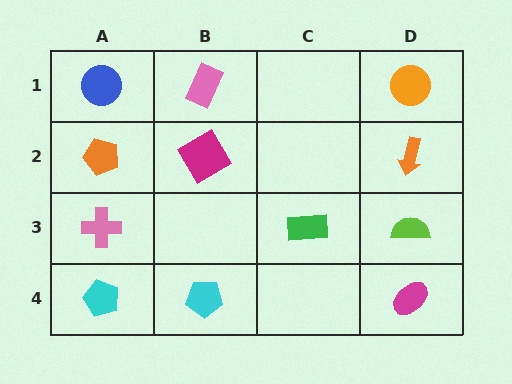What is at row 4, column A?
A cyan pentagon.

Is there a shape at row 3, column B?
No, that cell is empty.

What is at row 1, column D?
An orange circle.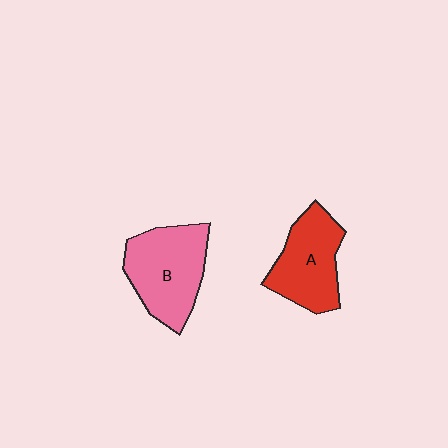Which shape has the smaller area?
Shape A (red).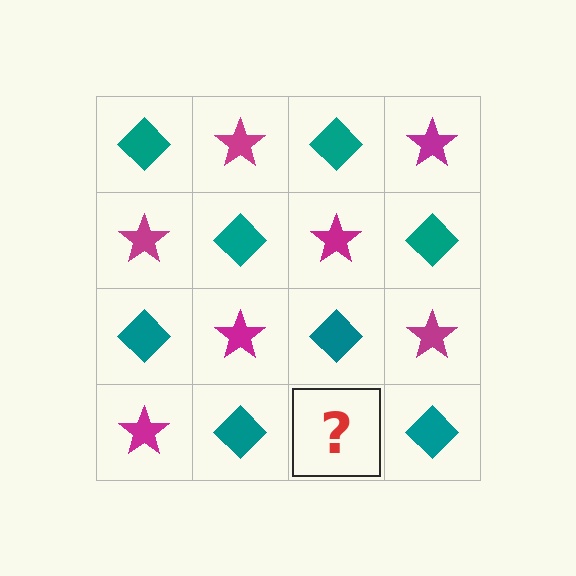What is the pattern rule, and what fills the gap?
The rule is that it alternates teal diamond and magenta star in a checkerboard pattern. The gap should be filled with a magenta star.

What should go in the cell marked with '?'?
The missing cell should contain a magenta star.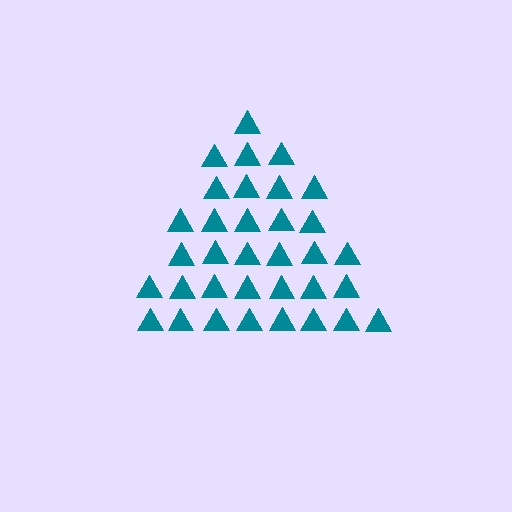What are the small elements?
The small elements are triangles.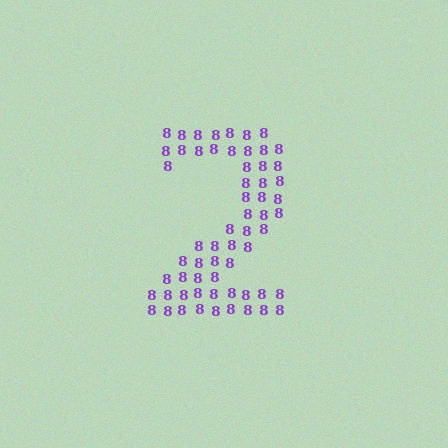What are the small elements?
The small elements are digit 8's.